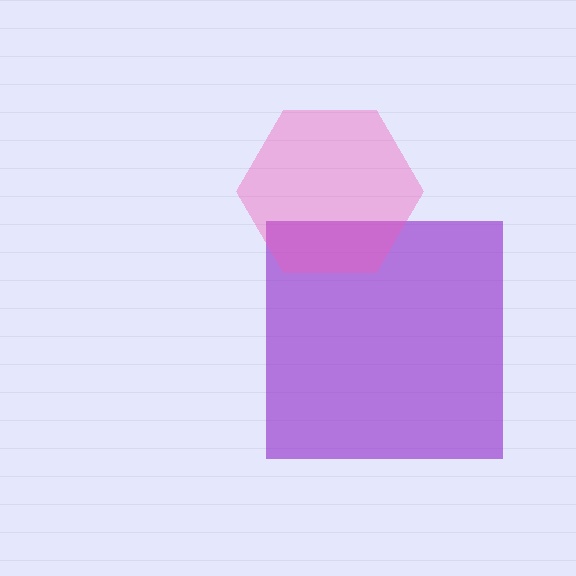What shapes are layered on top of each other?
The layered shapes are: a purple square, a pink hexagon.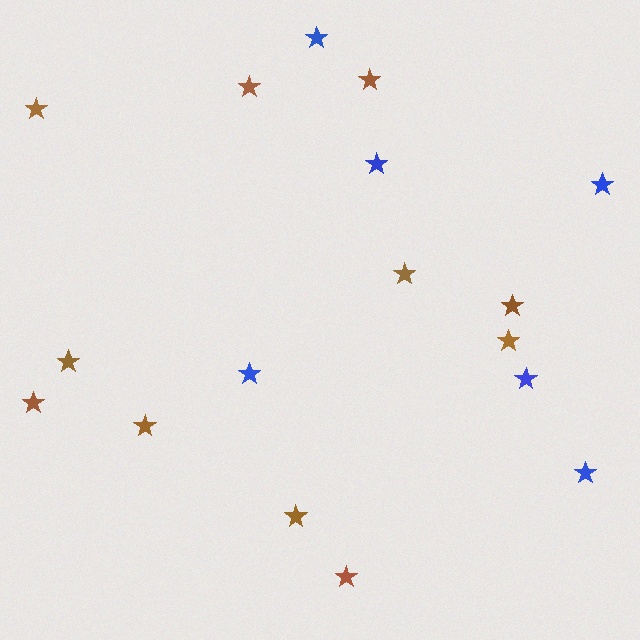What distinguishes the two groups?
There are 2 groups: one group of blue stars (6) and one group of brown stars (11).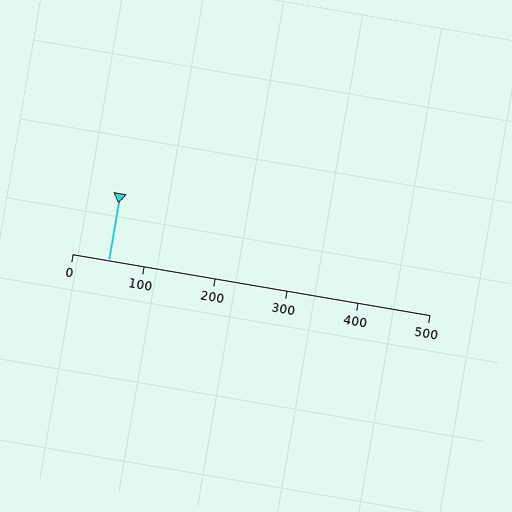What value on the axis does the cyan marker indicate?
The marker indicates approximately 50.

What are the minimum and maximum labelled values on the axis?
The axis runs from 0 to 500.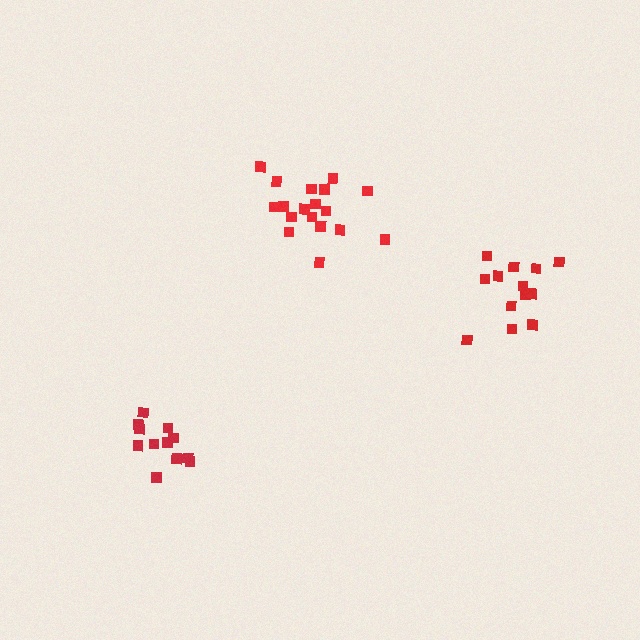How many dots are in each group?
Group 1: 18 dots, Group 2: 12 dots, Group 3: 13 dots (43 total).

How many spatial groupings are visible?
There are 3 spatial groupings.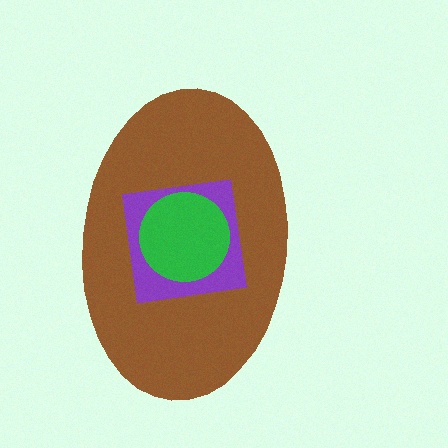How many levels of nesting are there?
3.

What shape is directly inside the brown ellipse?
The purple square.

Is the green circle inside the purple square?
Yes.